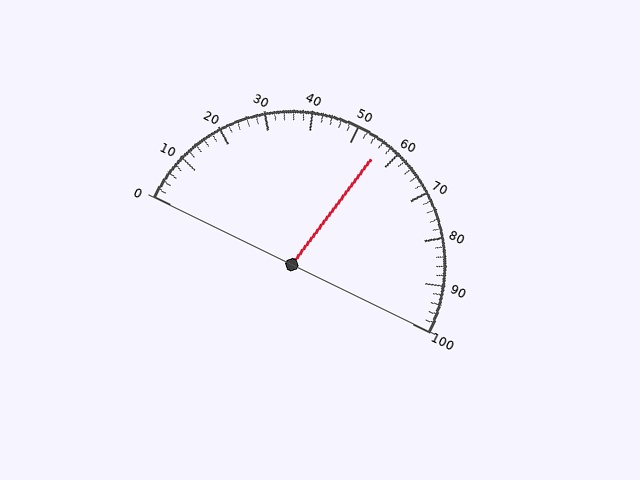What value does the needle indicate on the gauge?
The needle indicates approximately 56.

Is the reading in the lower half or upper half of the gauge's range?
The reading is in the upper half of the range (0 to 100).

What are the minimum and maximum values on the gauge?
The gauge ranges from 0 to 100.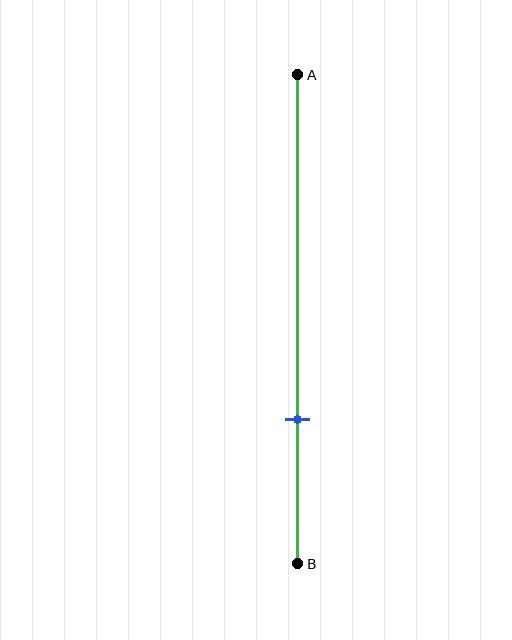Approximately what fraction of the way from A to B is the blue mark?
The blue mark is approximately 70% of the way from A to B.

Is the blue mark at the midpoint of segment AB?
No, the mark is at about 70% from A, not at the 50% midpoint.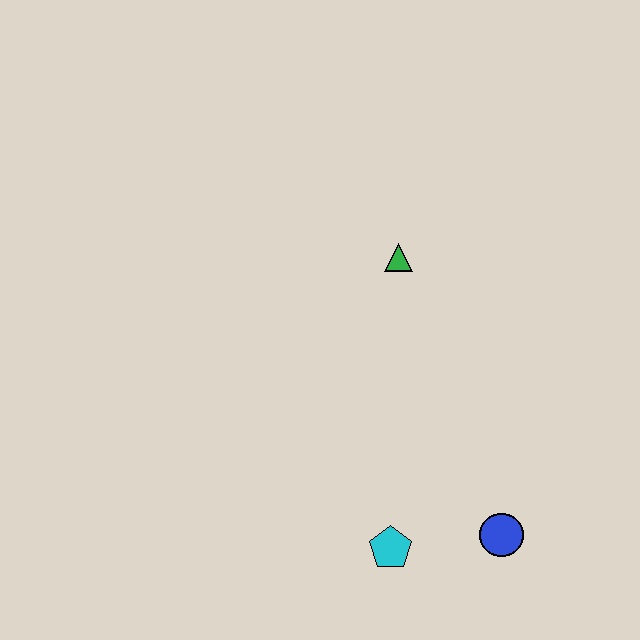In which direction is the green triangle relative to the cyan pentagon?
The green triangle is above the cyan pentagon.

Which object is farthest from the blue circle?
The green triangle is farthest from the blue circle.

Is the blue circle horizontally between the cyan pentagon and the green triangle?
No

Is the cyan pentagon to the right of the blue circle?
No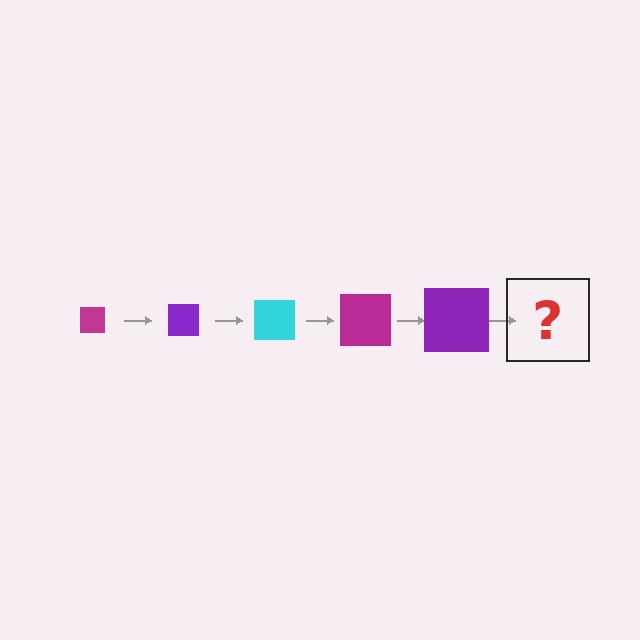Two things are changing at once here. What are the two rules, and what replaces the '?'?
The two rules are that the square grows larger each step and the color cycles through magenta, purple, and cyan. The '?' should be a cyan square, larger than the previous one.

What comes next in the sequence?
The next element should be a cyan square, larger than the previous one.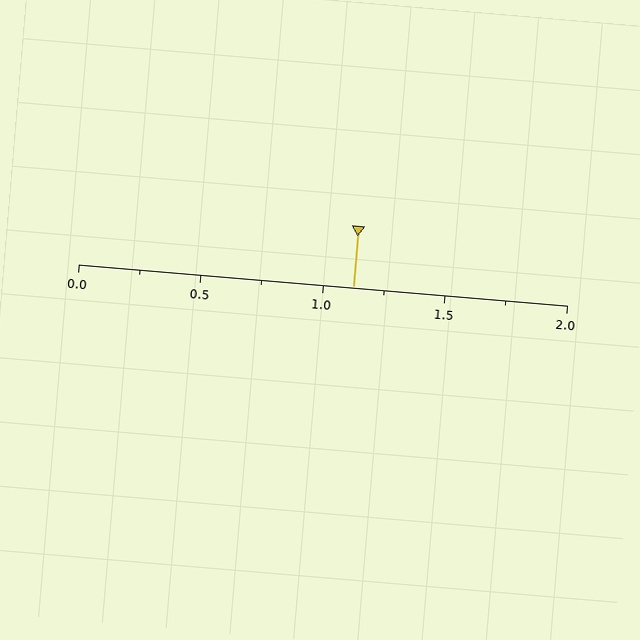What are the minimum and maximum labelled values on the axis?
The axis runs from 0.0 to 2.0.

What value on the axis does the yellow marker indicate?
The marker indicates approximately 1.12.